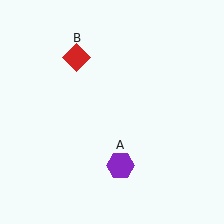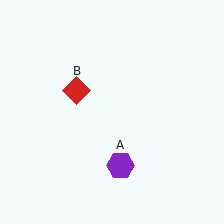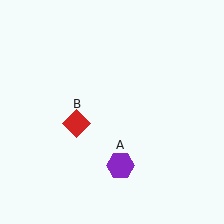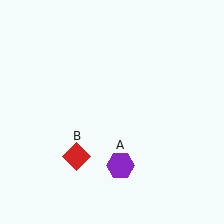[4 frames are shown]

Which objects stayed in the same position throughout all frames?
Purple hexagon (object A) remained stationary.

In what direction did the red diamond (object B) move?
The red diamond (object B) moved down.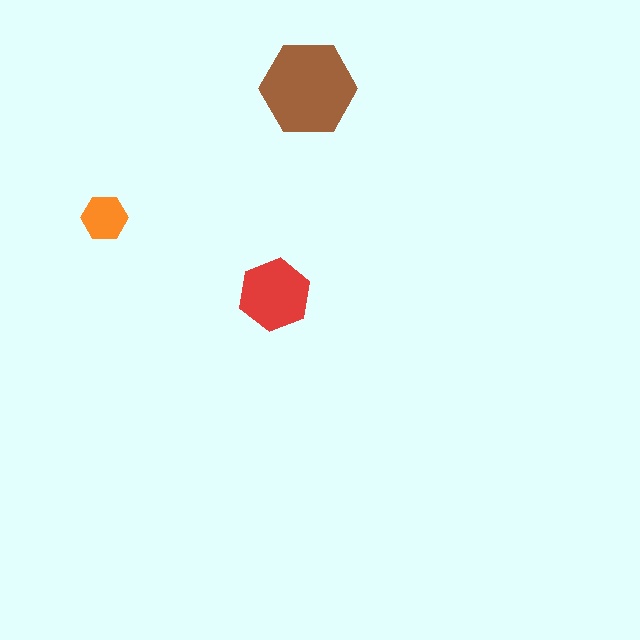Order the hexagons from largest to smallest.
the brown one, the red one, the orange one.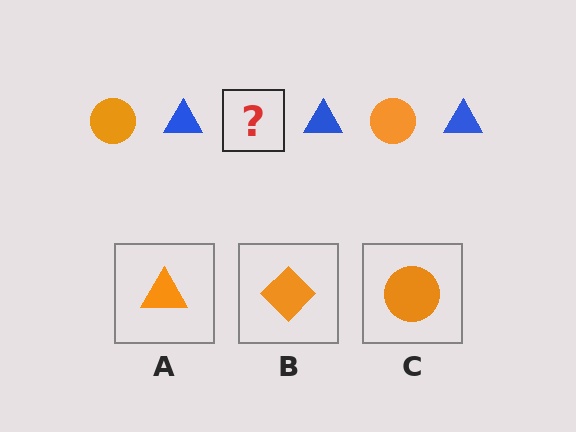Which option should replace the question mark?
Option C.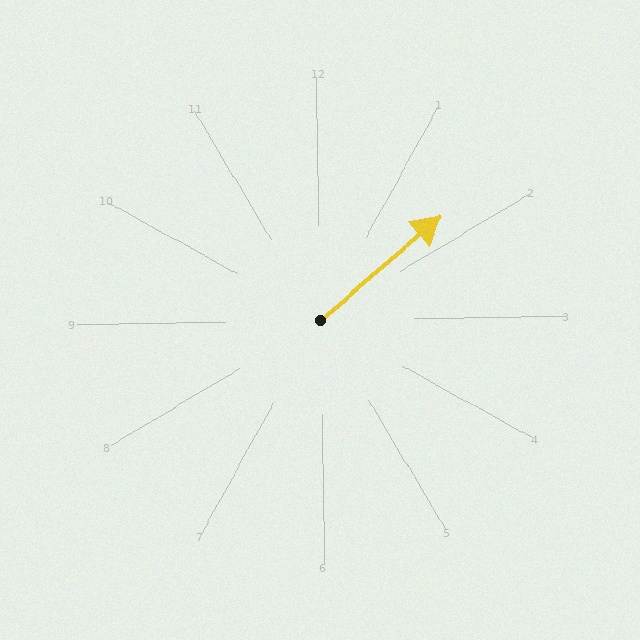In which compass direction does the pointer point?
Northeast.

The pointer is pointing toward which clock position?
Roughly 2 o'clock.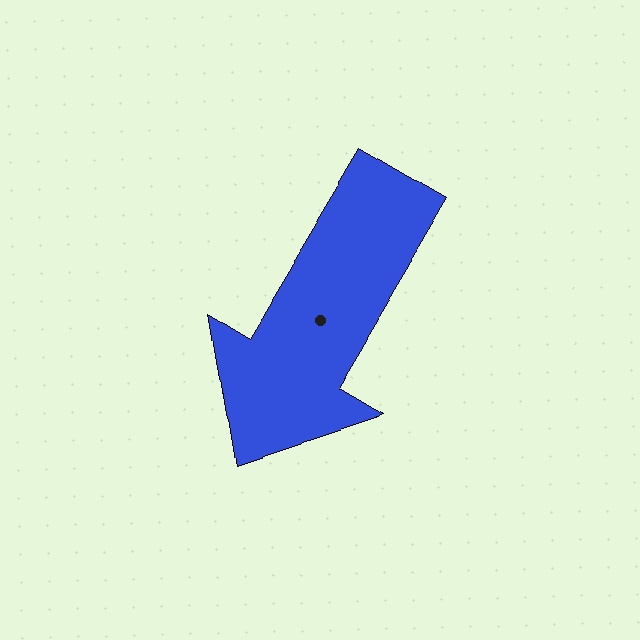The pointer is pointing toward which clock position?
Roughly 7 o'clock.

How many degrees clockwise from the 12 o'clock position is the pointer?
Approximately 211 degrees.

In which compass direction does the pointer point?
Southwest.